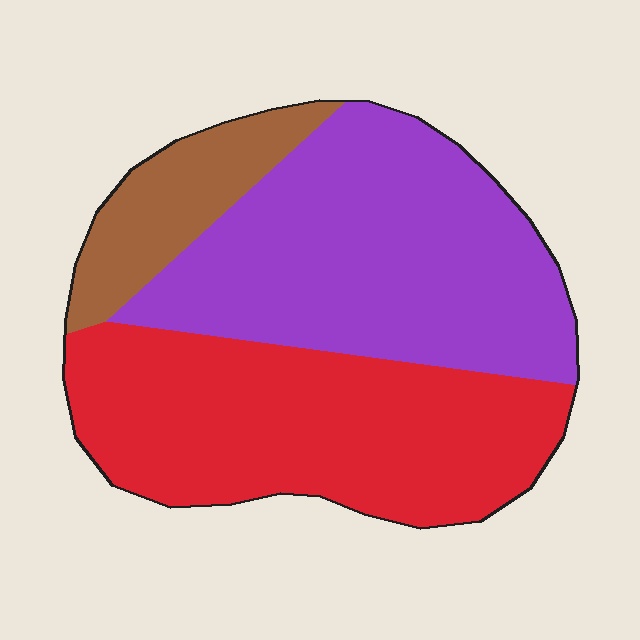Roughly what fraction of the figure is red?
Red takes up between a quarter and a half of the figure.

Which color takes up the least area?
Brown, at roughly 15%.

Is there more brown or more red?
Red.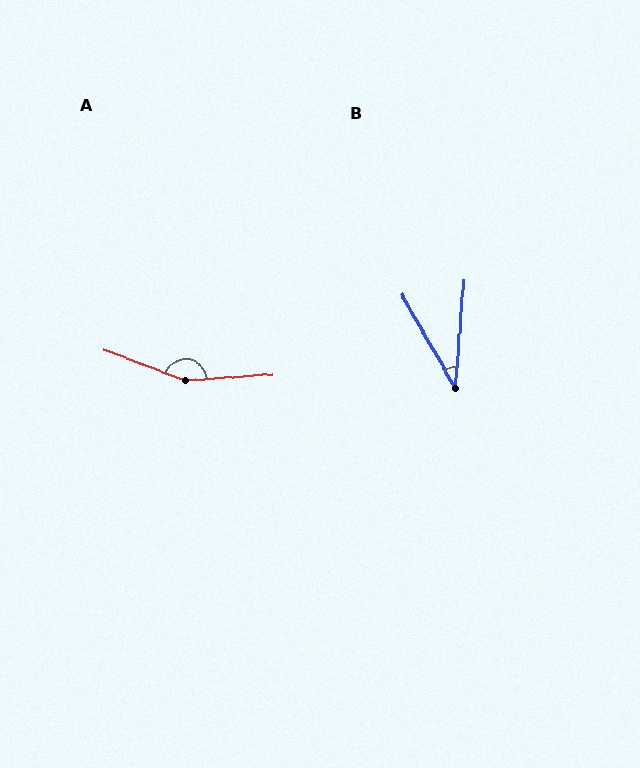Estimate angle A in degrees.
Approximately 156 degrees.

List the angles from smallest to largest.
B (34°), A (156°).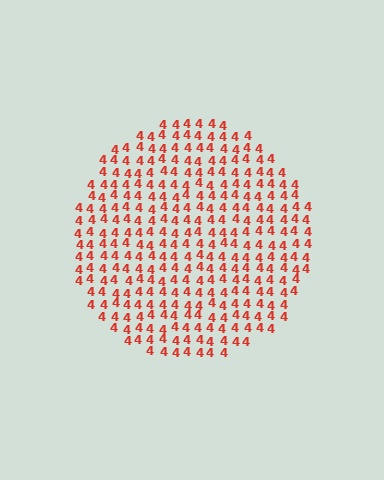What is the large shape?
The large shape is a circle.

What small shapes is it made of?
It is made of small digit 4's.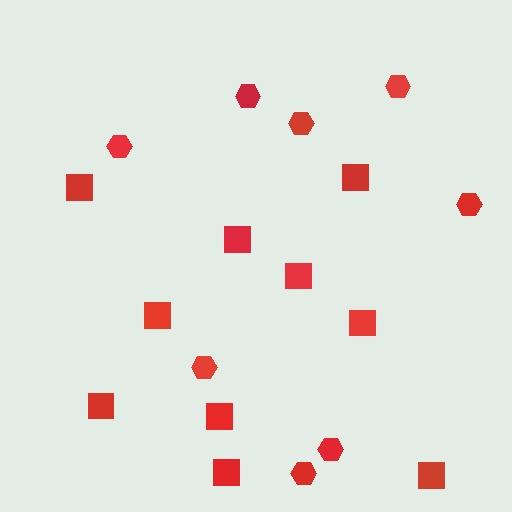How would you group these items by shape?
There are 2 groups: one group of hexagons (8) and one group of squares (10).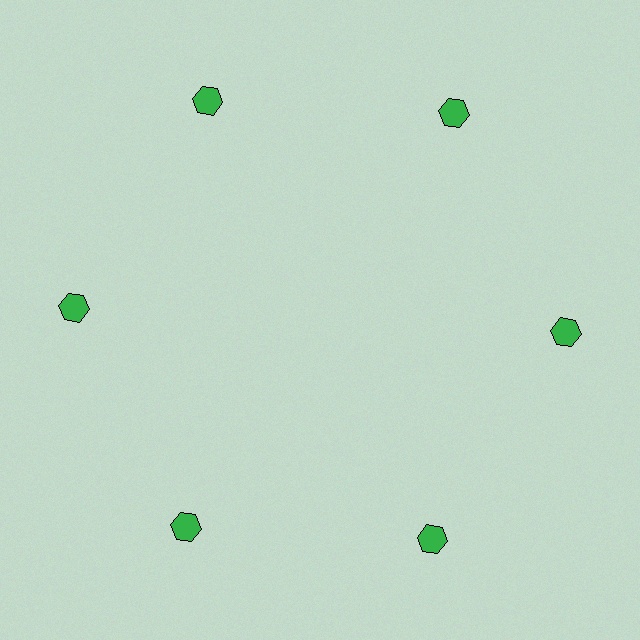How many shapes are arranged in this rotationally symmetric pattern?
There are 6 shapes, arranged in 6 groups of 1.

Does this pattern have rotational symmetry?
Yes, this pattern has 6-fold rotational symmetry. It looks the same after rotating 60 degrees around the center.